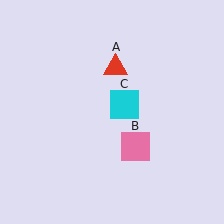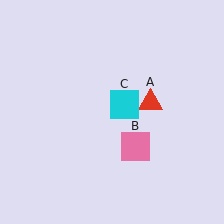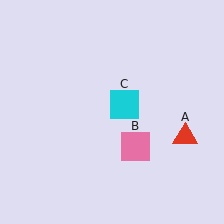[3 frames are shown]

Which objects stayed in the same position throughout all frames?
Pink square (object B) and cyan square (object C) remained stationary.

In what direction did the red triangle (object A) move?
The red triangle (object A) moved down and to the right.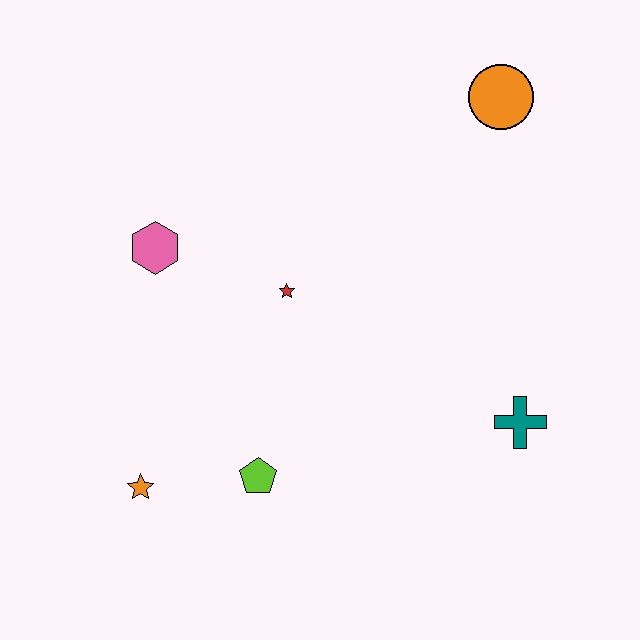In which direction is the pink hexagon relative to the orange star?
The pink hexagon is above the orange star.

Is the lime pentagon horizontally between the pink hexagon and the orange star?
No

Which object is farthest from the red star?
The orange circle is farthest from the red star.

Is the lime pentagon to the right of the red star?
No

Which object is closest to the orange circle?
The red star is closest to the orange circle.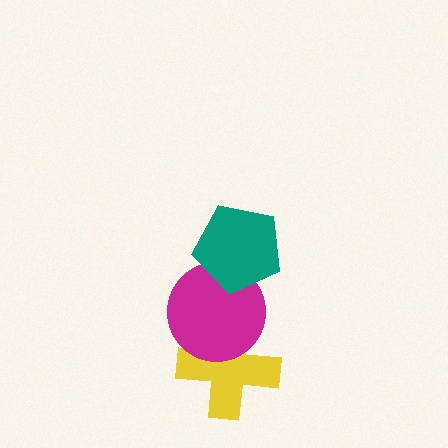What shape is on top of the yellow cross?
The magenta circle is on top of the yellow cross.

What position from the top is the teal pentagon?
The teal pentagon is 1st from the top.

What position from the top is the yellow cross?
The yellow cross is 3rd from the top.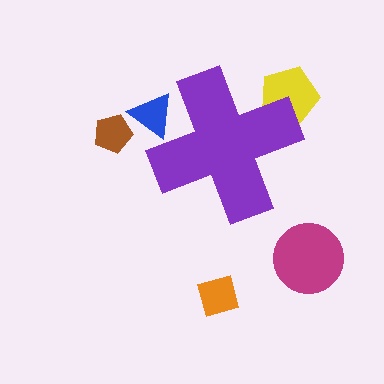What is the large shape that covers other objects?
A purple cross.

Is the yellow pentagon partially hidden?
Yes, the yellow pentagon is partially hidden behind the purple cross.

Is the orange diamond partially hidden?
No, the orange diamond is fully visible.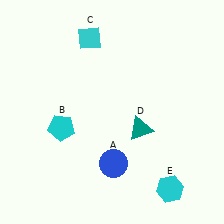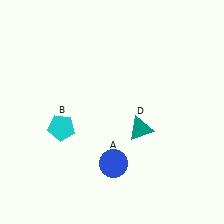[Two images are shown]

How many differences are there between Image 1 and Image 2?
There are 2 differences between the two images.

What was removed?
The cyan diamond (C), the cyan hexagon (E) were removed in Image 2.